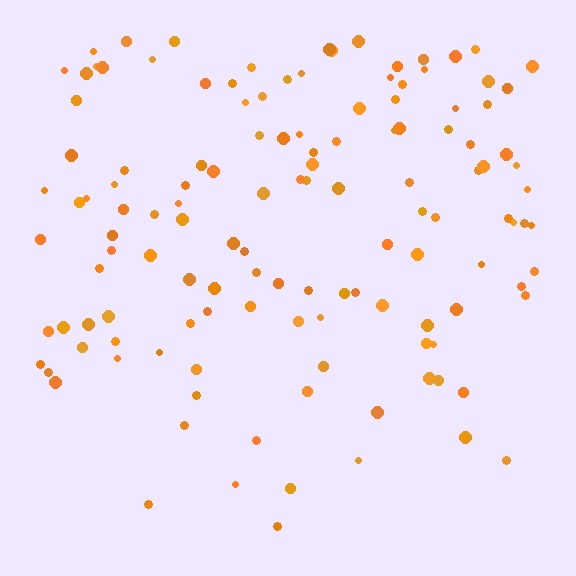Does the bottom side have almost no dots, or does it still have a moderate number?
Still a moderate number, just noticeably fewer than the top.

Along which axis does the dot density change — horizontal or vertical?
Vertical.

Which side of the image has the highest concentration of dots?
The top.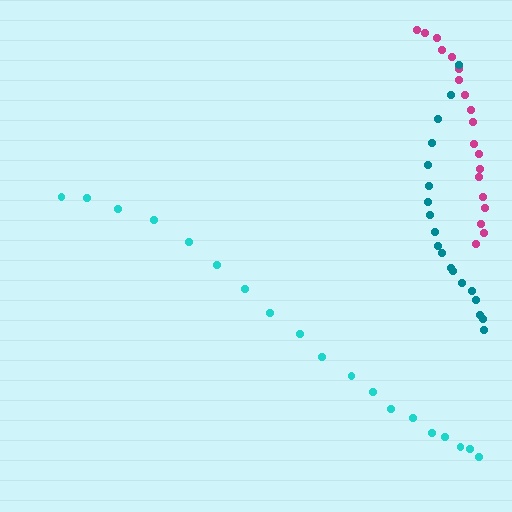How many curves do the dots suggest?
There are 3 distinct paths.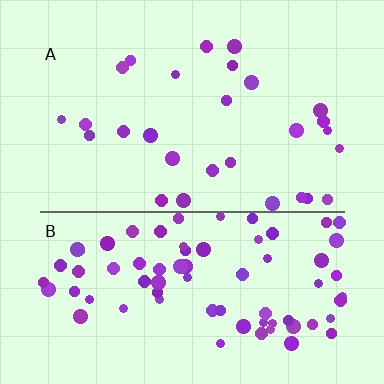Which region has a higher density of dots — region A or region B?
B (the bottom).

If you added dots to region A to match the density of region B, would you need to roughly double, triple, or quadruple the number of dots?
Approximately triple.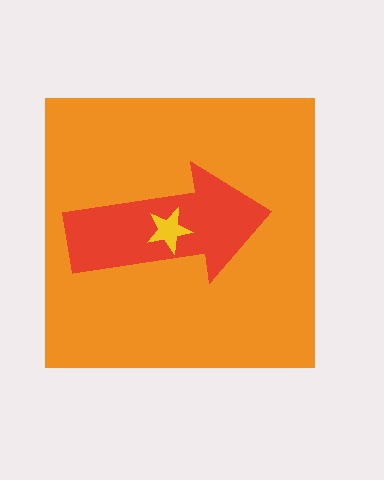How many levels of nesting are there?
3.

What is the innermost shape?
The yellow star.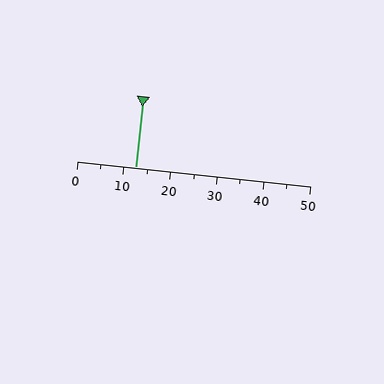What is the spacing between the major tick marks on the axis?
The major ticks are spaced 10 apart.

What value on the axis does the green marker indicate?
The marker indicates approximately 12.5.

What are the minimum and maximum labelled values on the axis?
The axis runs from 0 to 50.